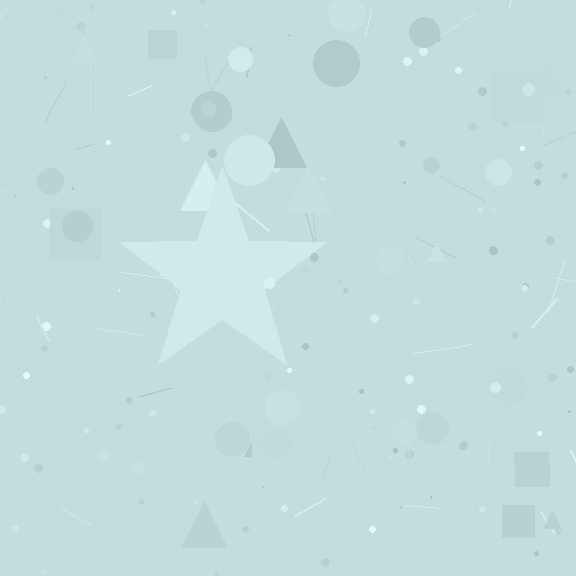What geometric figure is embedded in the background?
A star is embedded in the background.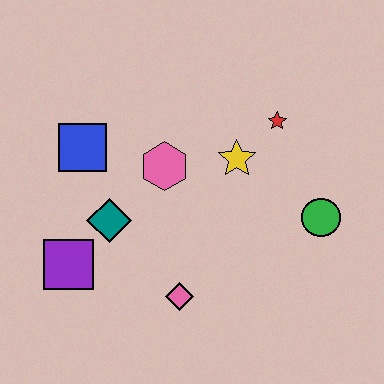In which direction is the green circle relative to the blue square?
The green circle is to the right of the blue square.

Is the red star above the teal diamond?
Yes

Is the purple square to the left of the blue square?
Yes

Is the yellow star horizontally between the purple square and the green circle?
Yes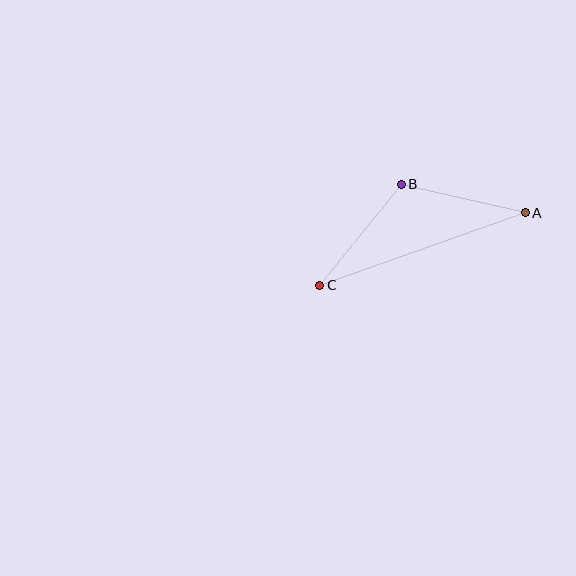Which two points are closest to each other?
Points A and B are closest to each other.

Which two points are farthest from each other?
Points A and C are farthest from each other.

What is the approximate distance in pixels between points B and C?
The distance between B and C is approximately 130 pixels.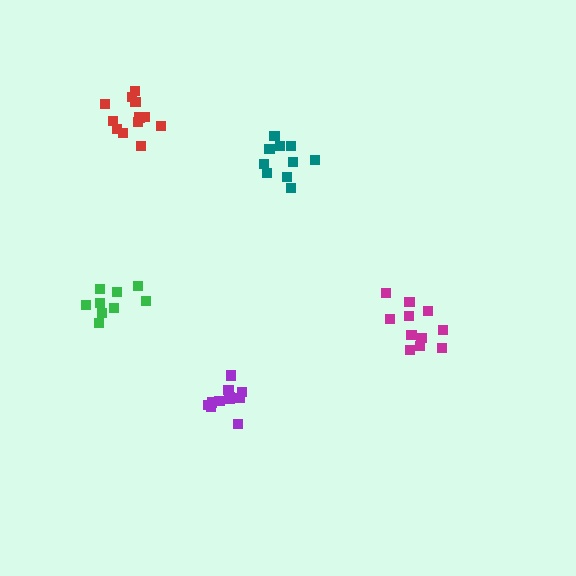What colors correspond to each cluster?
The clusters are colored: magenta, teal, green, purple, red.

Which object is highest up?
The red cluster is topmost.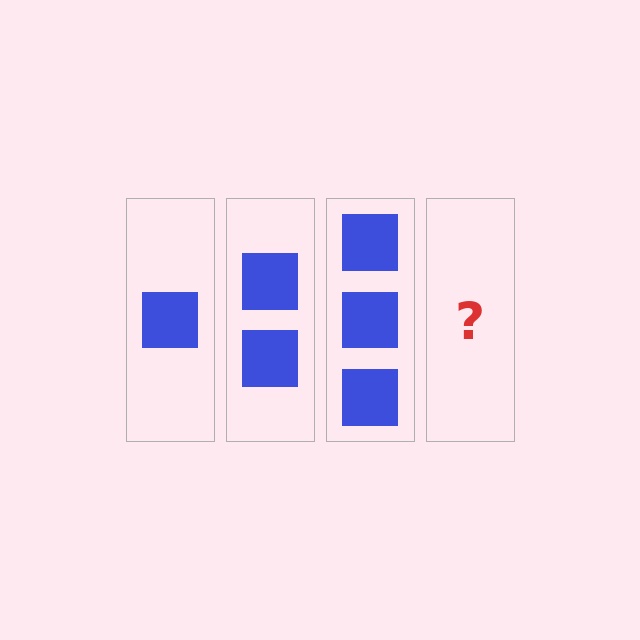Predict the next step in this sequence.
The next step is 4 squares.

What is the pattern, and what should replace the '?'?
The pattern is that each step adds one more square. The '?' should be 4 squares.